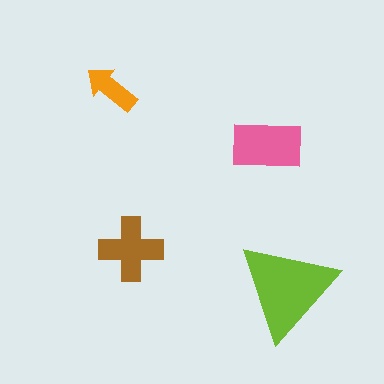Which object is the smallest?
The orange arrow.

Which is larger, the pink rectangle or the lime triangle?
The lime triangle.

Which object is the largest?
The lime triangle.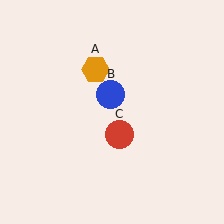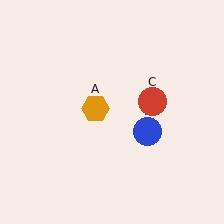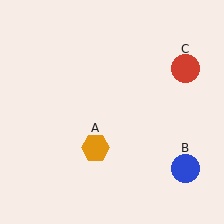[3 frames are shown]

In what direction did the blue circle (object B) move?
The blue circle (object B) moved down and to the right.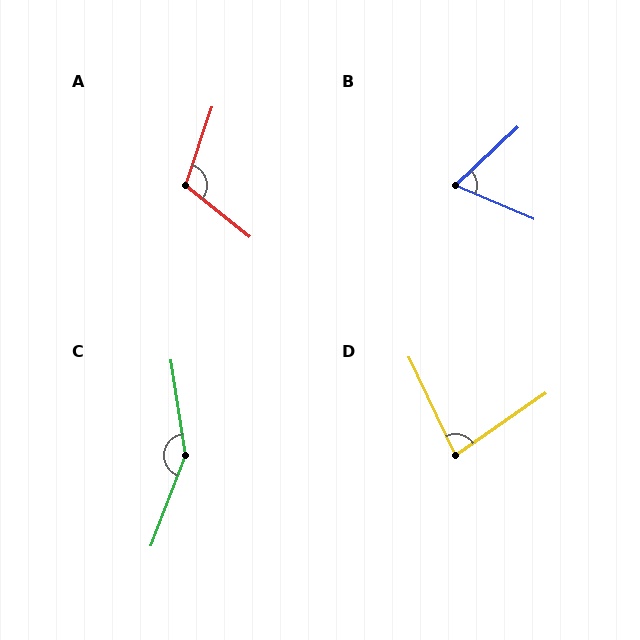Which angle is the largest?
C, at approximately 151 degrees.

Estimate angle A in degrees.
Approximately 110 degrees.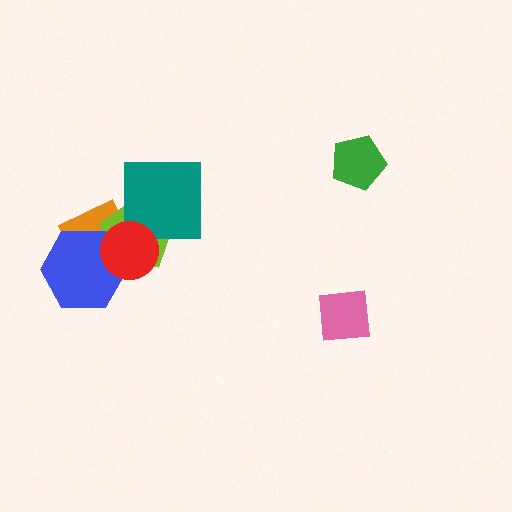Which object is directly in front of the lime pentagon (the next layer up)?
The blue hexagon is directly in front of the lime pentagon.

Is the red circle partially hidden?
No, no other shape covers it.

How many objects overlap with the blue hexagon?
3 objects overlap with the blue hexagon.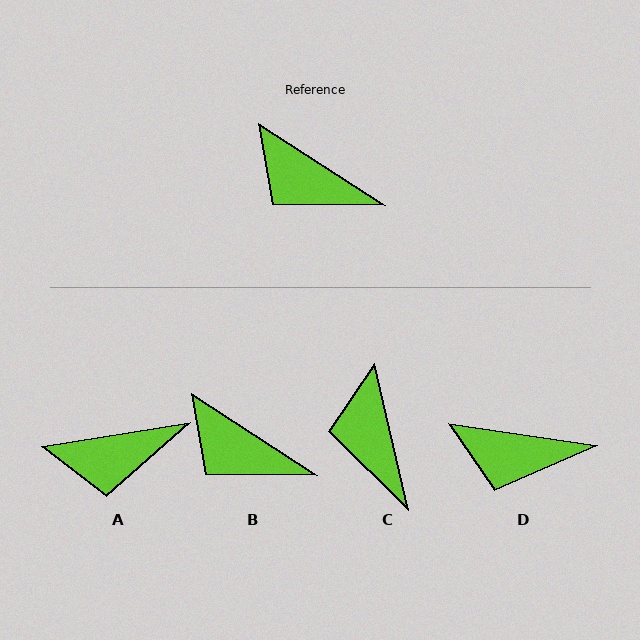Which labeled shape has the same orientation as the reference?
B.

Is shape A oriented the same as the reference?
No, it is off by about 42 degrees.